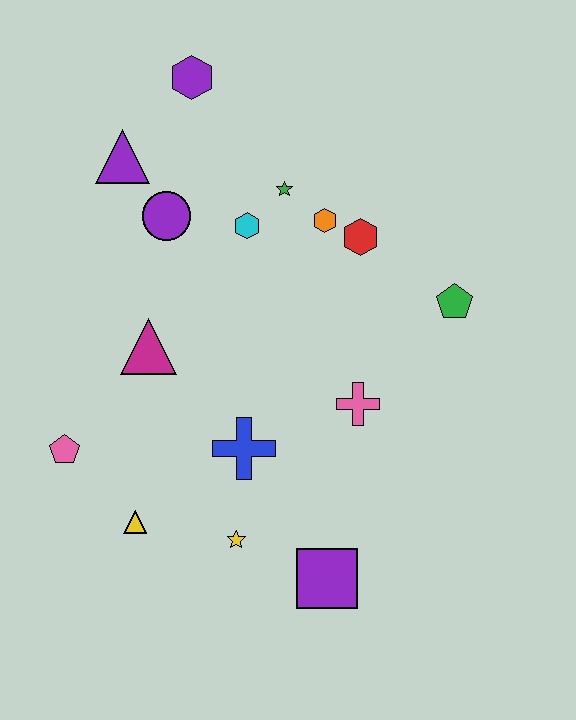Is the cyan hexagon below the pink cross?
No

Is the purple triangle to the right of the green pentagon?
No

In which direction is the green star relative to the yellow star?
The green star is above the yellow star.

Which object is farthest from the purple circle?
The purple square is farthest from the purple circle.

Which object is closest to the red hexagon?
The orange hexagon is closest to the red hexagon.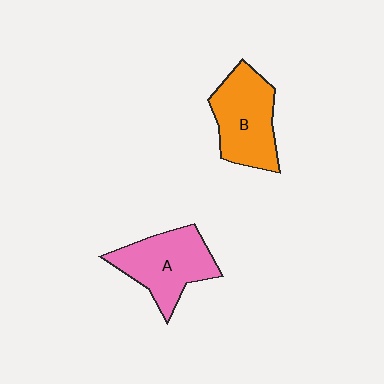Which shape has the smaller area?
Shape A (pink).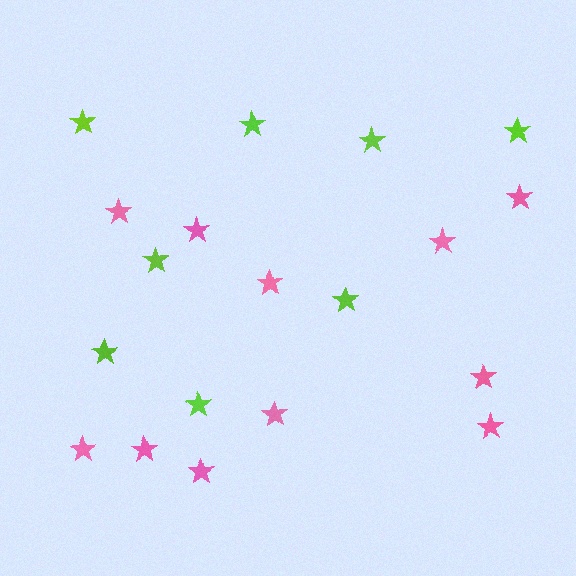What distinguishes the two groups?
There are 2 groups: one group of lime stars (8) and one group of pink stars (11).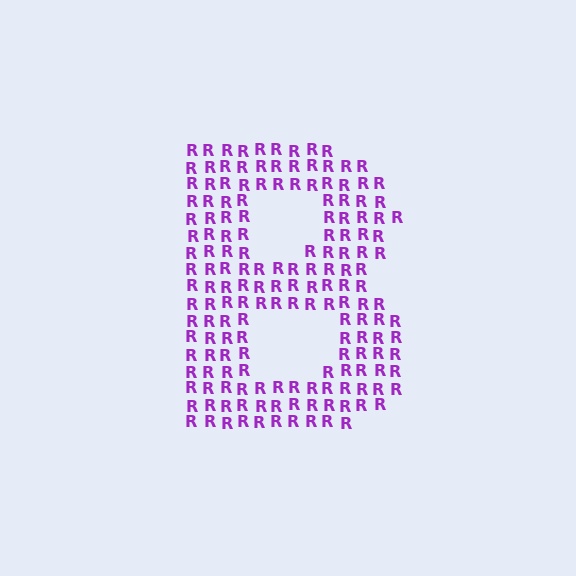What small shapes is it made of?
It is made of small letter R's.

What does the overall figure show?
The overall figure shows the letter B.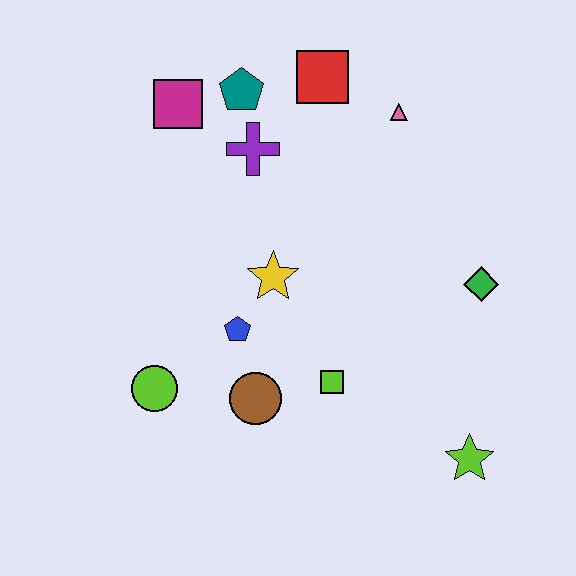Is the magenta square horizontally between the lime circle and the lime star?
Yes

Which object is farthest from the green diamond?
The magenta square is farthest from the green diamond.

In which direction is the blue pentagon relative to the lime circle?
The blue pentagon is to the right of the lime circle.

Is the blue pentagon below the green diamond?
Yes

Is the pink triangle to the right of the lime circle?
Yes